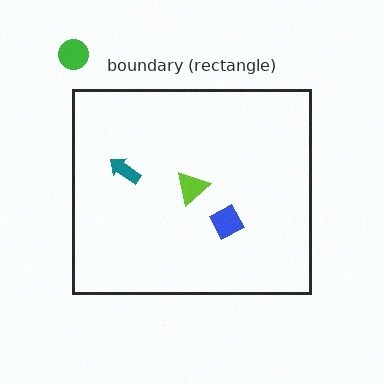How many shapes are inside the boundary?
3 inside, 1 outside.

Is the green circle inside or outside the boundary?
Outside.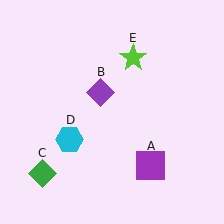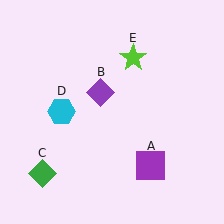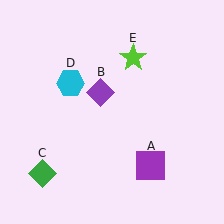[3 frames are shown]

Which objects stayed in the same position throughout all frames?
Purple square (object A) and purple diamond (object B) and green diamond (object C) and lime star (object E) remained stationary.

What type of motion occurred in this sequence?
The cyan hexagon (object D) rotated clockwise around the center of the scene.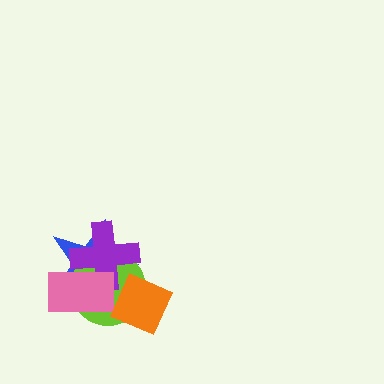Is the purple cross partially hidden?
Yes, it is partially covered by another shape.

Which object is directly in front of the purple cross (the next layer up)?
The pink rectangle is directly in front of the purple cross.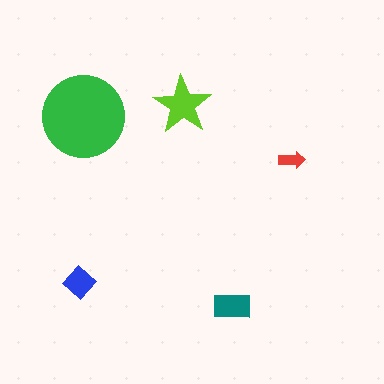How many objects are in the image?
There are 5 objects in the image.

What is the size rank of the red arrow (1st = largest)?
5th.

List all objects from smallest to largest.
The red arrow, the blue diamond, the teal rectangle, the lime star, the green circle.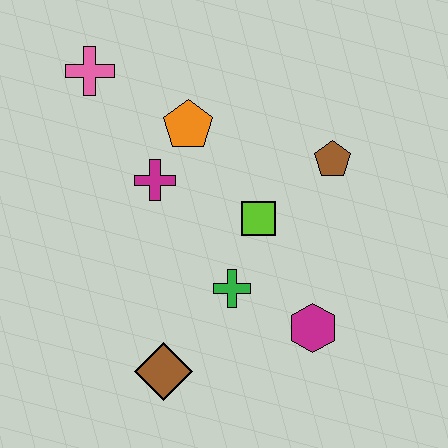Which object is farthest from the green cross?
The pink cross is farthest from the green cross.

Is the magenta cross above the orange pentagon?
No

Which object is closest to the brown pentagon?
The lime square is closest to the brown pentagon.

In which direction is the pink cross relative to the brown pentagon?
The pink cross is to the left of the brown pentagon.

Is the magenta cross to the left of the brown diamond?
Yes